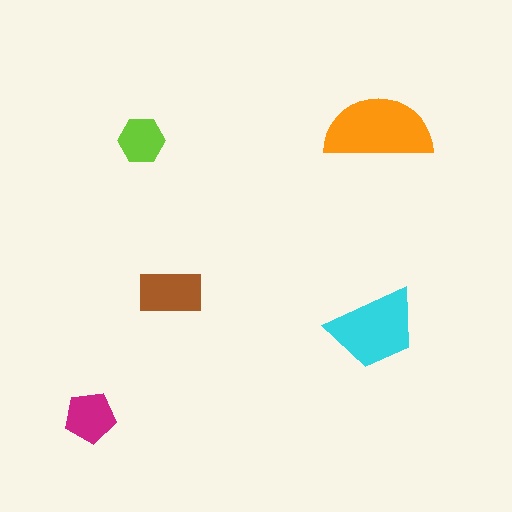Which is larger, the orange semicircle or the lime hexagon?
The orange semicircle.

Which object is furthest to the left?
The magenta pentagon is leftmost.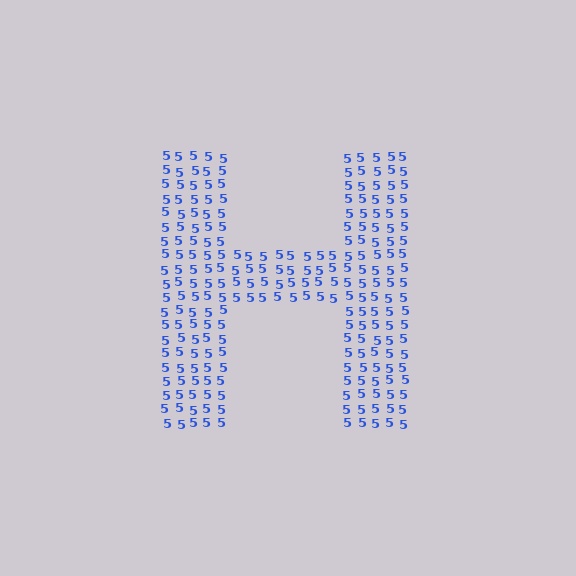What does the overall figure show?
The overall figure shows the letter H.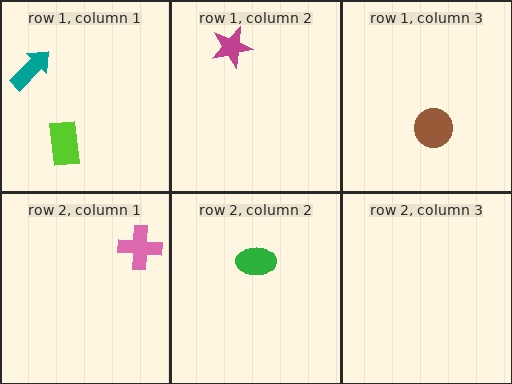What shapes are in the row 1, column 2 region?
The magenta star.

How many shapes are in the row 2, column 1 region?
1.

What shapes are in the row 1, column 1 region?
The lime rectangle, the teal arrow.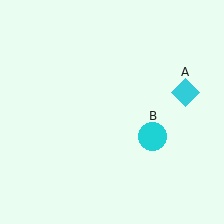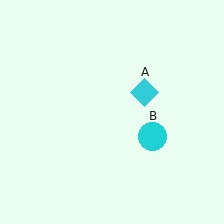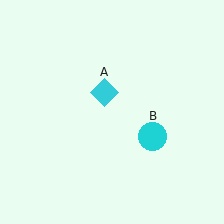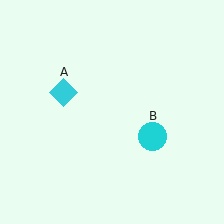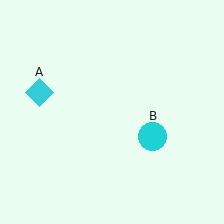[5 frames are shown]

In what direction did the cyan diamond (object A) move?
The cyan diamond (object A) moved left.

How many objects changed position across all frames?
1 object changed position: cyan diamond (object A).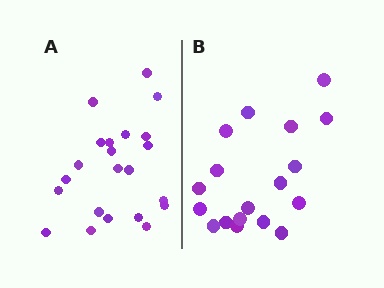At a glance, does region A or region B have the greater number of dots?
Region A (the left region) has more dots.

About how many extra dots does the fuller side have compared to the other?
Region A has about 4 more dots than region B.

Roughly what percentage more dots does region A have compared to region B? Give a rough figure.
About 20% more.